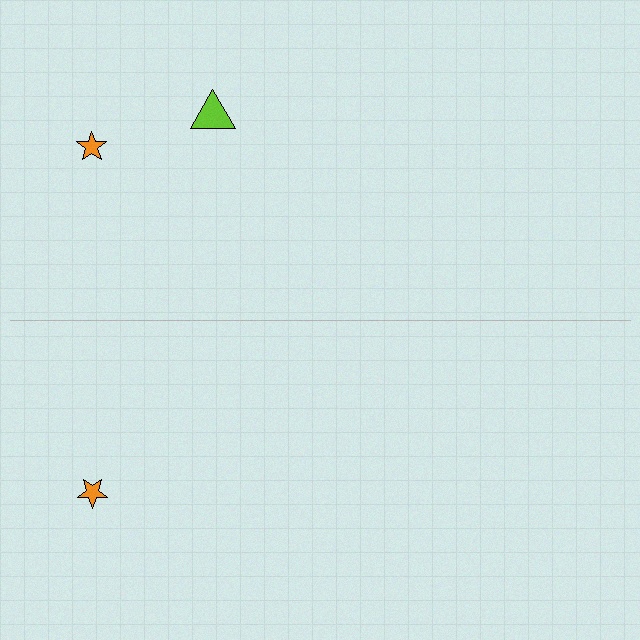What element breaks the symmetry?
A lime triangle is missing from the bottom side.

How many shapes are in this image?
There are 3 shapes in this image.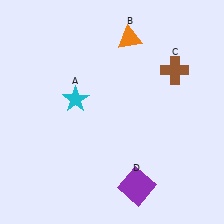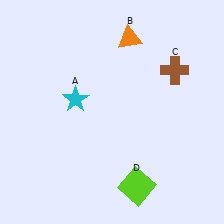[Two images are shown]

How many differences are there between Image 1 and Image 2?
There is 1 difference between the two images.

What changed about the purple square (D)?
In Image 1, D is purple. In Image 2, it changed to lime.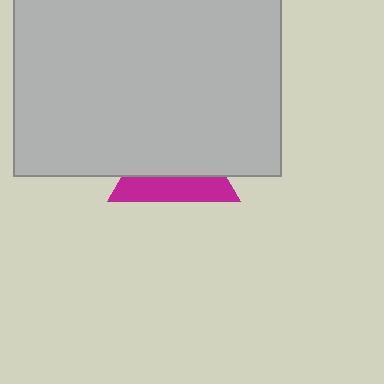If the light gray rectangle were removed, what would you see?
You would see the complete magenta triangle.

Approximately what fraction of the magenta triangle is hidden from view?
Roughly 63% of the magenta triangle is hidden behind the light gray rectangle.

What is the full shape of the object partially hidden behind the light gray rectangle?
The partially hidden object is a magenta triangle.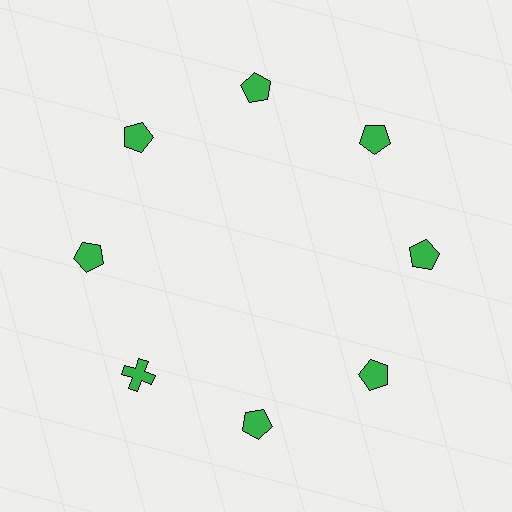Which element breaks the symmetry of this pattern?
The green cross at roughly the 8 o'clock position breaks the symmetry. All other shapes are green pentagons.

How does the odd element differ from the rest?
It has a different shape: cross instead of pentagon.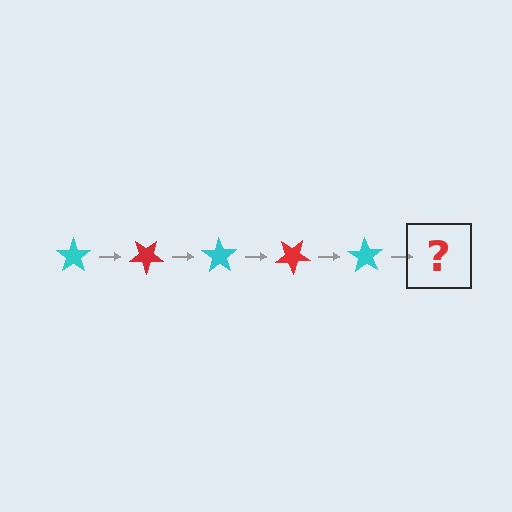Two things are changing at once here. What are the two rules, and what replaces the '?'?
The two rules are that it rotates 35 degrees each step and the color cycles through cyan and red. The '?' should be a red star, rotated 175 degrees from the start.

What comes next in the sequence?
The next element should be a red star, rotated 175 degrees from the start.